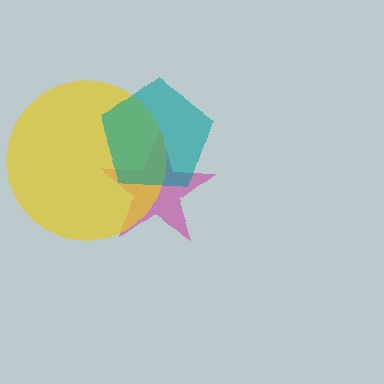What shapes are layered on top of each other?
The layered shapes are: a magenta star, a yellow circle, a teal pentagon.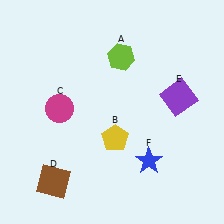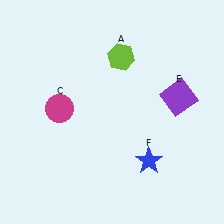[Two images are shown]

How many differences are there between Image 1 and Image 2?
There are 2 differences between the two images.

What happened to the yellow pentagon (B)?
The yellow pentagon (B) was removed in Image 2. It was in the bottom-right area of Image 1.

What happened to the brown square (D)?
The brown square (D) was removed in Image 2. It was in the bottom-left area of Image 1.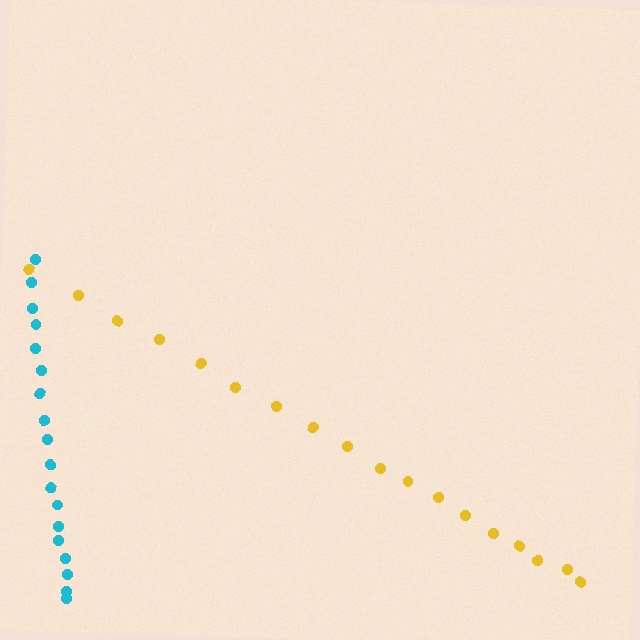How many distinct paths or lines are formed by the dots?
There are 2 distinct paths.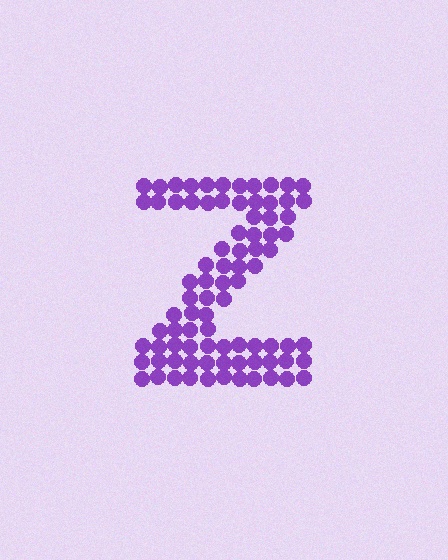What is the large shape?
The large shape is the letter Z.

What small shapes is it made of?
It is made of small circles.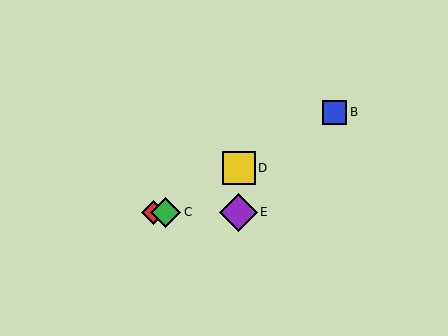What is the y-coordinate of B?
Object B is at y≈112.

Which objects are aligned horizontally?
Objects A, C, E are aligned horizontally.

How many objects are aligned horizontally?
3 objects (A, C, E) are aligned horizontally.